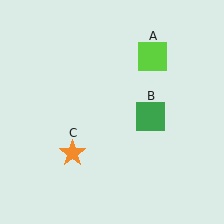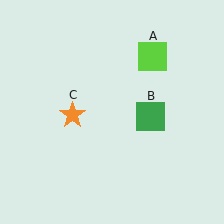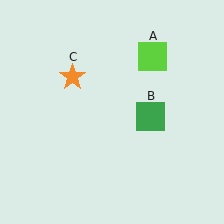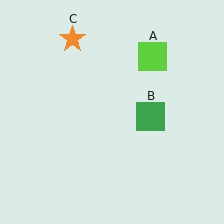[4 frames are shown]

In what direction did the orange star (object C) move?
The orange star (object C) moved up.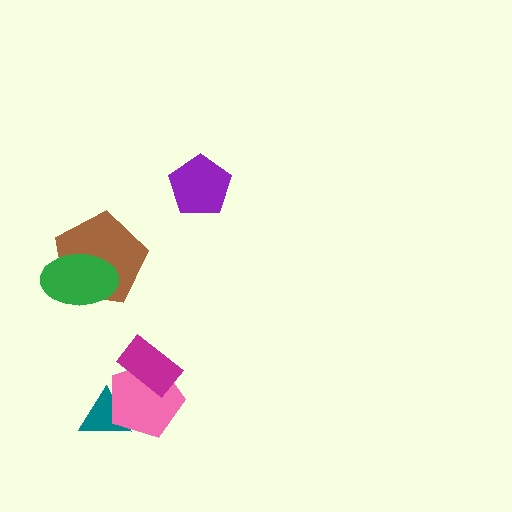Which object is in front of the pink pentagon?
The magenta rectangle is in front of the pink pentagon.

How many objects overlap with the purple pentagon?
0 objects overlap with the purple pentagon.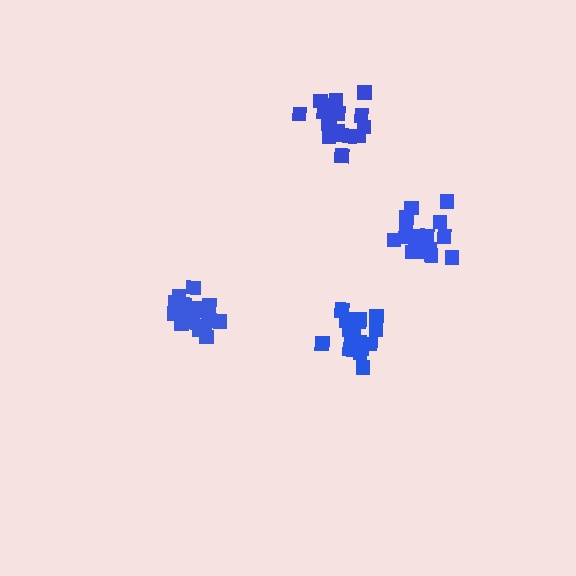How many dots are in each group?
Group 1: 21 dots, Group 2: 16 dots, Group 3: 20 dots, Group 4: 19 dots (76 total).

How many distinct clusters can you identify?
There are 4 distinct clusters.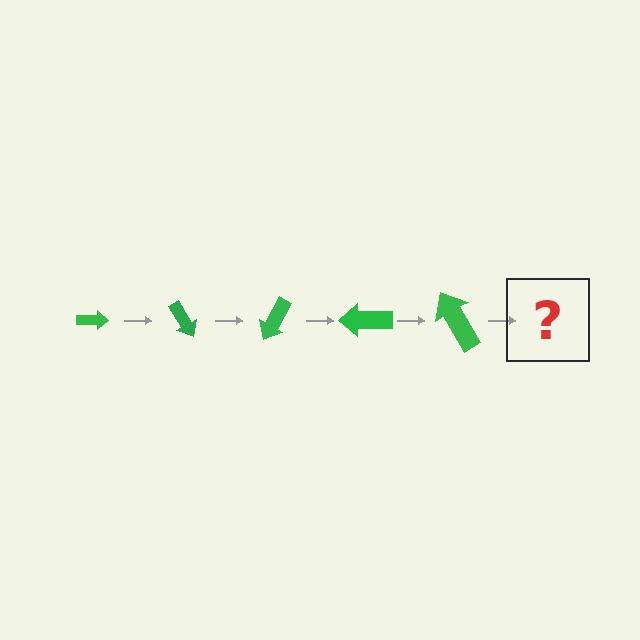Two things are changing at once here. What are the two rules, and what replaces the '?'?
The two rules are that the arrow grows larger each step and it rotates 60 degrees each step. The '?' should be an arrow, larger than the previous one and rotated 300 degrees from the start.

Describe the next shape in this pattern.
It should be an arrow, larger than the previous one and rotated 300 degrees from the start.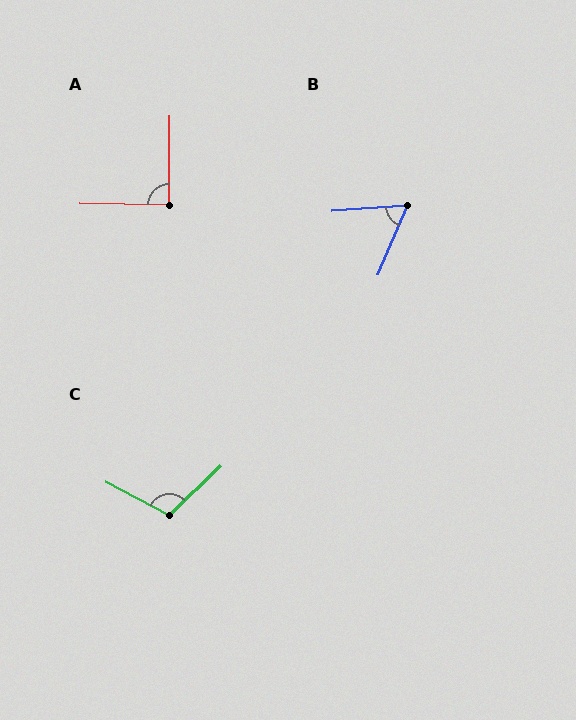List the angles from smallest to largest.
B (63°), A (89°), C (108°).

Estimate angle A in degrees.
Approximately 89 degrees.